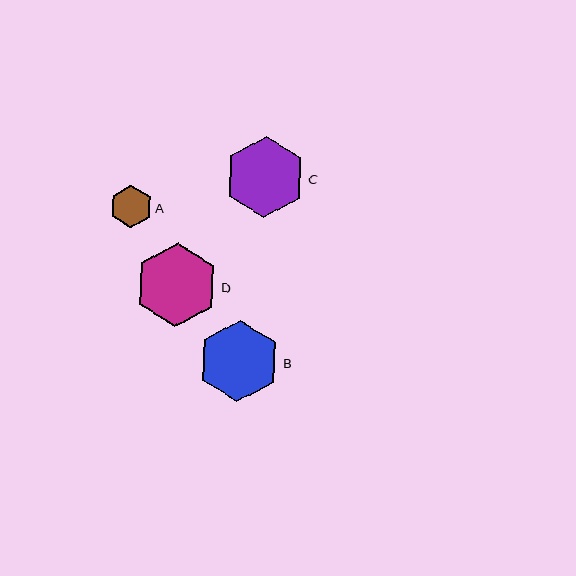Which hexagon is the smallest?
Hexagon A is the smallest with a size of approximately 42 pixels.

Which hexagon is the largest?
Hexagon D is the largest with a size of approximately 83 pixels.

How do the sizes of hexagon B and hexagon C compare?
Hexagon B and hexagon C are approximately the same size.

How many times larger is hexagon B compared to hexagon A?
Hexagon B is approximately 1.9 times the size of hexagon A.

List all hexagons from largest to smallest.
From largest to smallest: D, B, C, A.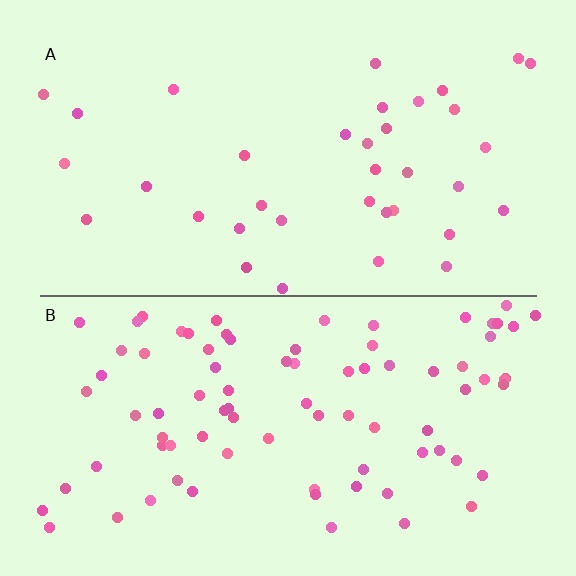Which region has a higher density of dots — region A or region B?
B (the bottom).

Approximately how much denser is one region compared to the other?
Approximately 2.4× — region B over region A.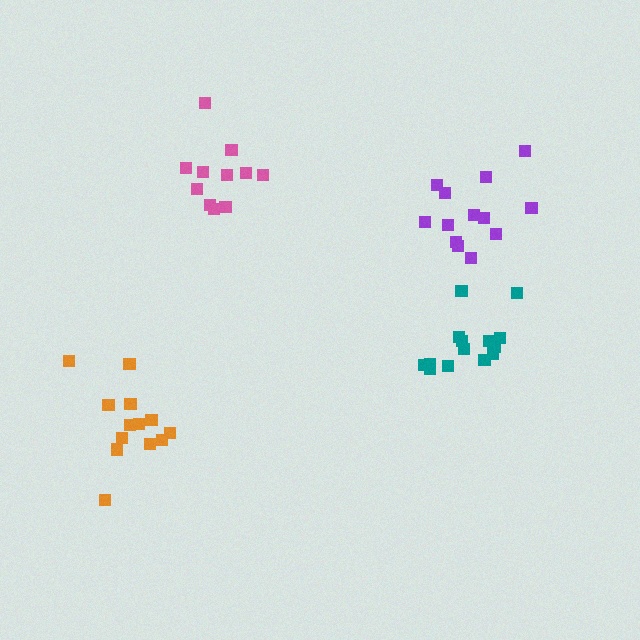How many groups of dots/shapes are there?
There are 4 groups.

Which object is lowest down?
The orange cluster is bottommost.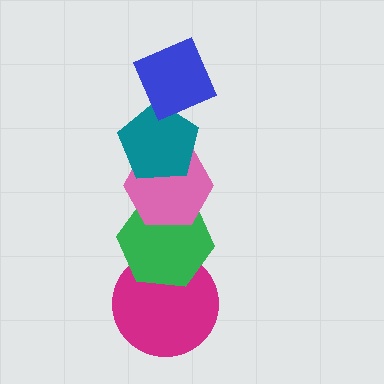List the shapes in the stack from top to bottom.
From top to bottom: the blue diamond, the teal pentagon, the pink hexagon, the green hexagon, the magenta circle.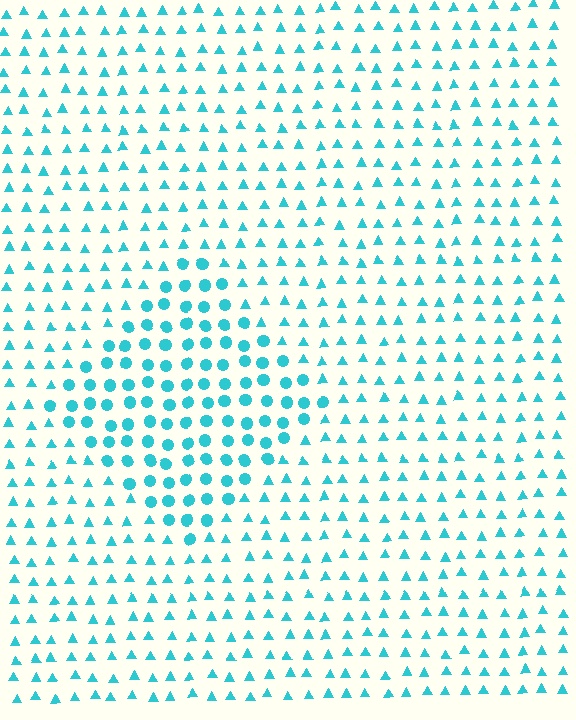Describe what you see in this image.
The image is filled with small cyan elements arranged in a uniform grid. A diamond-shaped region contains circles, while the surrounding area contains triangles. The boundary is defined purely by the change in element shape.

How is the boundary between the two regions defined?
The boundary is defined by a change in element shape: circles inside vs. triangles outside. All elements share the same color and spacing.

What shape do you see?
I see a diamond.